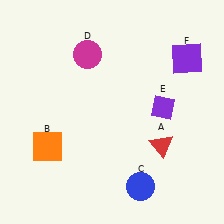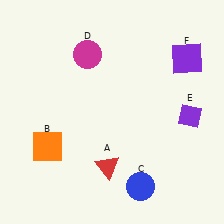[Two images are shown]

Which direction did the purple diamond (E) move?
The purple diamond (E) moved right.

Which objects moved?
The objects that moved are: the red triangle (A), the purple diamond (E).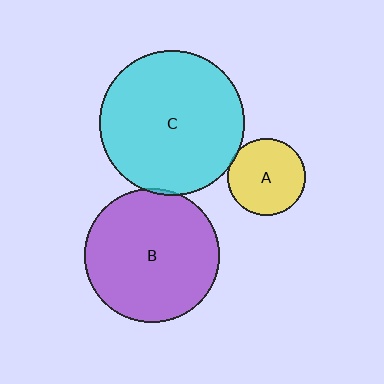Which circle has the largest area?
Circle C (cyan).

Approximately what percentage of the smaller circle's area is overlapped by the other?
Approximately 5%.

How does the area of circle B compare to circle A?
Approximately 3.0 times.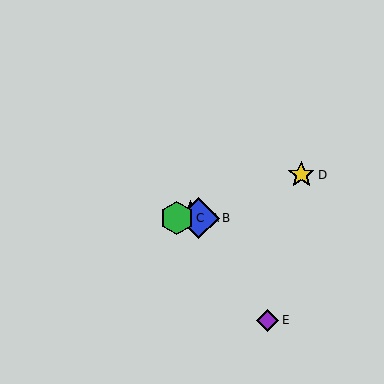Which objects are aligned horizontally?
Objects A, B, C are aligned horizontally.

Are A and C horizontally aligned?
Yes, both are at y≈218.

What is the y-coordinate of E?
Object E is at y≈320.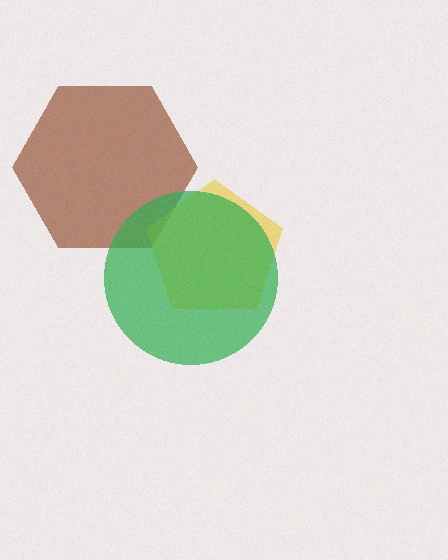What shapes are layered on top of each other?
The layered shapes are: a brown hexagon, a yellow pentagon, a green circle.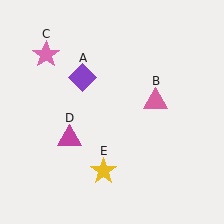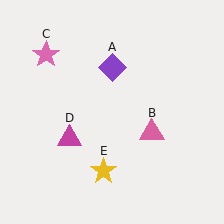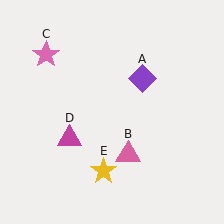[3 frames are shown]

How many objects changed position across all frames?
2 objects changed position: purple diamond (object A), pink triangle (object B).